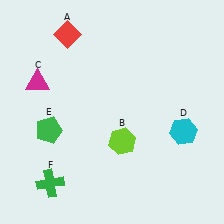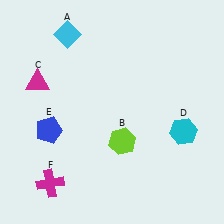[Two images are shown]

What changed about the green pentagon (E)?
In Image 1, E is green. In Image 2, it changed to blue.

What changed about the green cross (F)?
In Image 1, F is green. In Image 2, it changed to magenta.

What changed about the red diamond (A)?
In Image 1, A is red. In Image 2, it changed to cyan.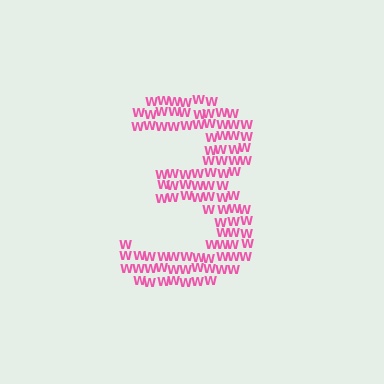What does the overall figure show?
The overall figure shows the digit 3.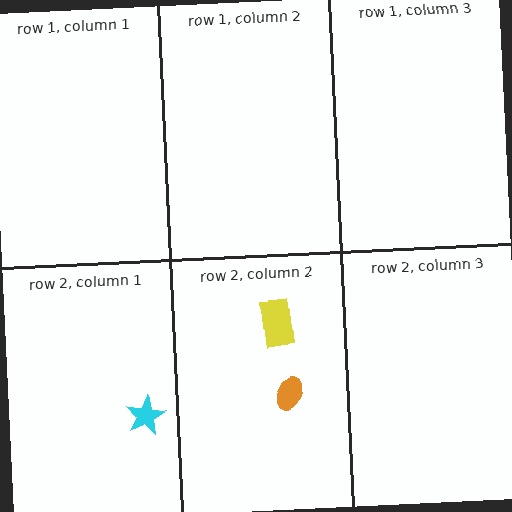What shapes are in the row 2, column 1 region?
The cyan star.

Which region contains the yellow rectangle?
The row 2, column 2 region.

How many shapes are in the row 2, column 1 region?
1.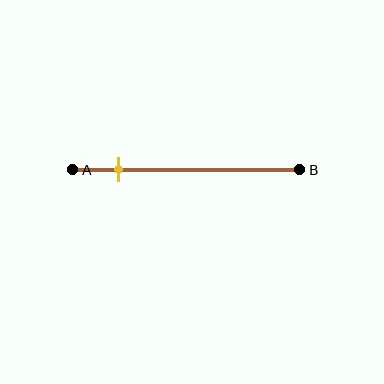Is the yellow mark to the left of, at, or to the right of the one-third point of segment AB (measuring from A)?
The yellow mark is to the left of the one-third point of segment AB.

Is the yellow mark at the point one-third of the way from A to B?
No, the mark is at about 20% from A, not at the 33% one-third point.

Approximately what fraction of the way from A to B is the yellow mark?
The yellow mark is approximately 20% of the way from A to B.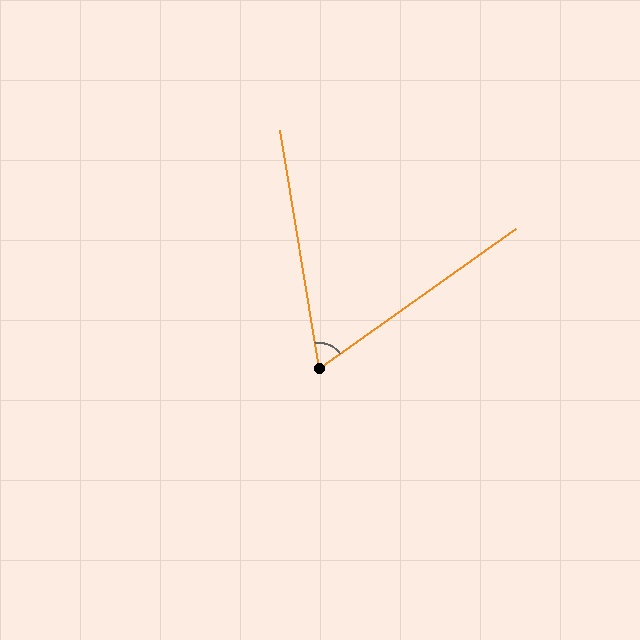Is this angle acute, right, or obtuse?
It is acute.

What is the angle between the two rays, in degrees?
Approximately 64 degrees.